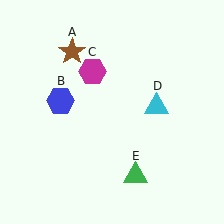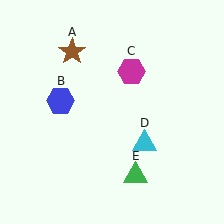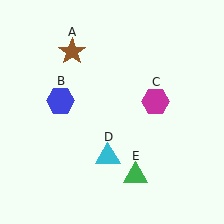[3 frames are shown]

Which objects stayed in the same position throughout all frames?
Brown star (object A) and blue hexagon (object B) and green triangle (object E) remained stationary.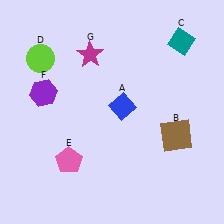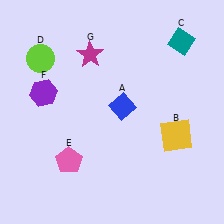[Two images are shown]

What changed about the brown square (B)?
In Image 1, B is brown. In Image 2, it changed to yellow.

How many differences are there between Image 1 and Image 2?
There is 1 difference between the two images.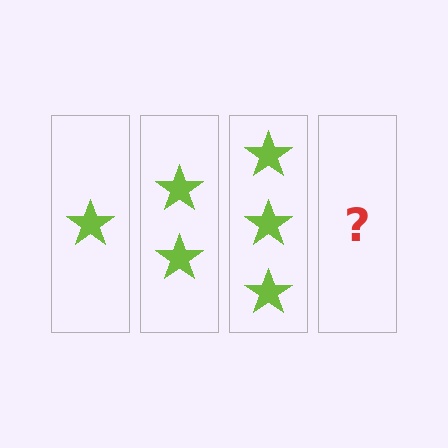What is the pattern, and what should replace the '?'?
The pattern is that each step adds one more star. The '?' should be 4 stars.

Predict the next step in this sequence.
The next step is 4 stars.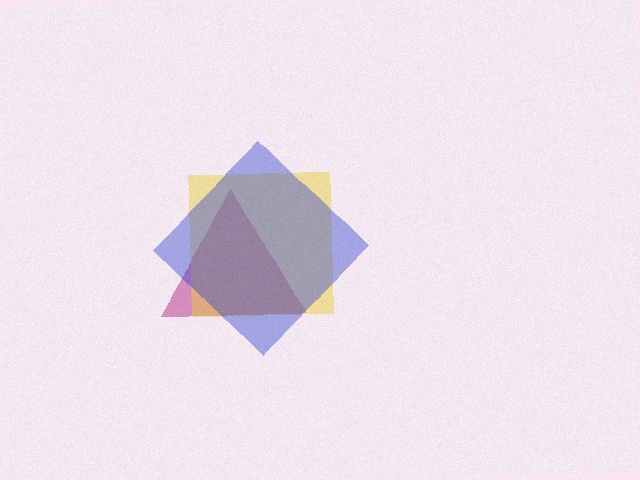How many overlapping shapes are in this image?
There are 3 overlapping shapes in the image.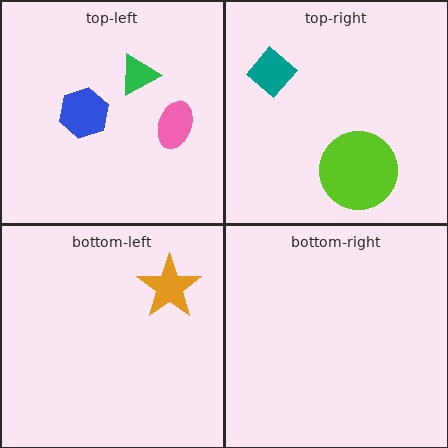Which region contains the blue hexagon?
The top-left region.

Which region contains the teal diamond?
The top-right region.